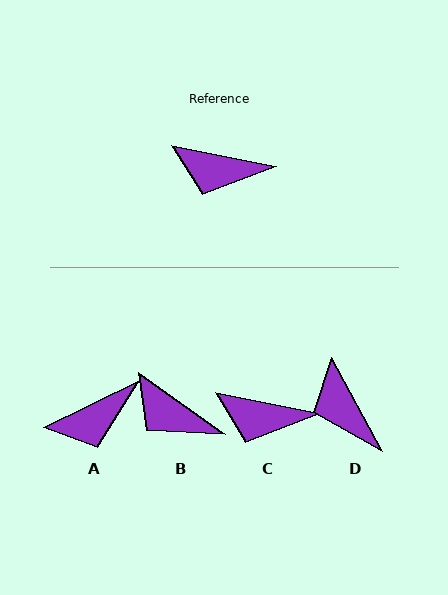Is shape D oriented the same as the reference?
No, it is off by about 50 degrees.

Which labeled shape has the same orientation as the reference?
C.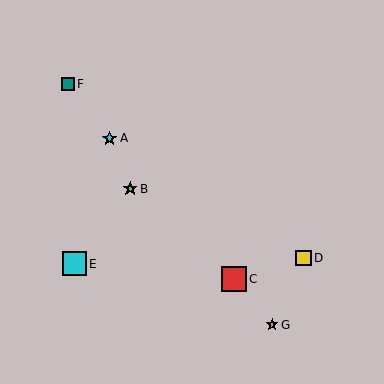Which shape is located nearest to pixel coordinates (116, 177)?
The lime star (labeled B) at (130, 189) is nearest to that location.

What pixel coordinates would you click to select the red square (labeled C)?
Click at (234, 279) to select the red square C.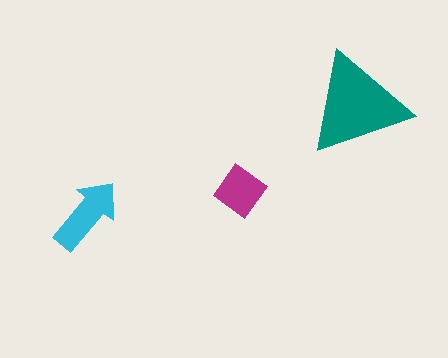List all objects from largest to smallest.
The teal triangle, the cyan arrow, the magenta diamond.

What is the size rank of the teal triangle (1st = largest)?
1st.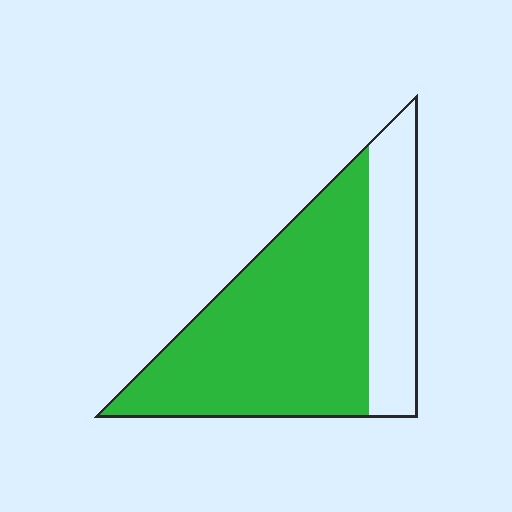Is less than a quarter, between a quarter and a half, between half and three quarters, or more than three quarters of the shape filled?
Between half and three quarters.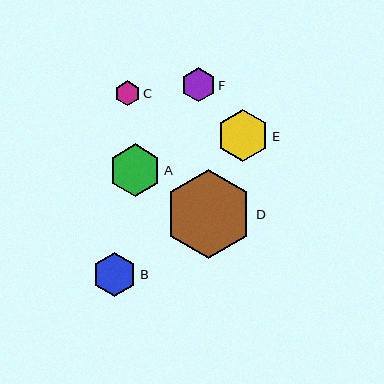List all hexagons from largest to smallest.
From largest to smallest: D, A, E, B, F, C.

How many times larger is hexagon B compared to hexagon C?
Hexagon B is approximately 1.8 times the size of hexagon C.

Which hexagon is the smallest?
Hexagon C is the smallest with a size of approximately 25 pixels.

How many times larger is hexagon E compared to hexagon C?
Hexagon E is approximately 2.1 times the size of hexagon C.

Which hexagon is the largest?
Hexagon D is the largest with a size of approximately 88 pixels.